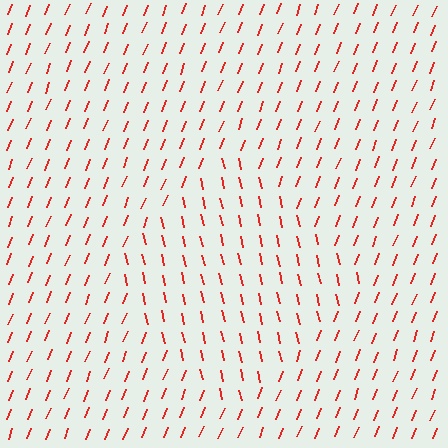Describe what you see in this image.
The image is filled with small red line segments. A diamond region in the image has lines oriented differently from the surrounding lines, creating a visible texture boundary.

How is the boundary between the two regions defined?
The boundary is defined purely by a change in line orientation (approximately 34 degrees difference). All lines are the same color and thickness.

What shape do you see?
I see a diamond.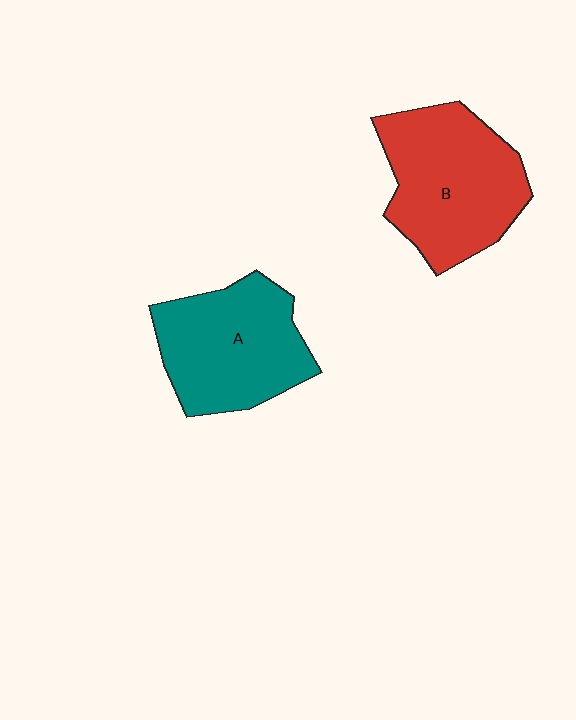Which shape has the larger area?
Shape B (red).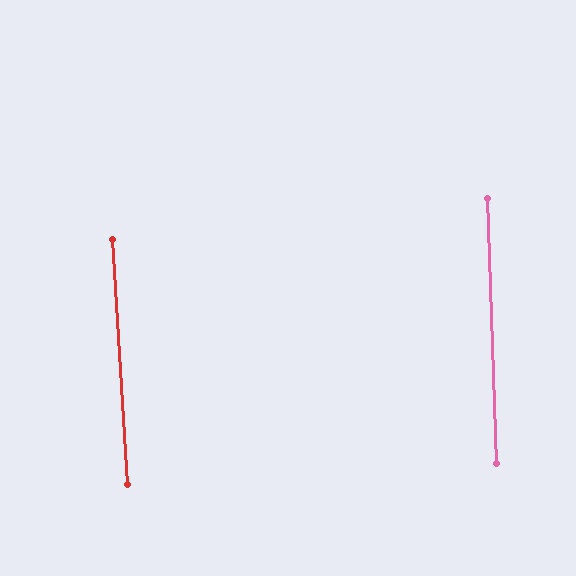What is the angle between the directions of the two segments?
Approximately 2 degrees.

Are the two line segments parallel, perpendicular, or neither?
Parallel — their directions differ by only 1.6°.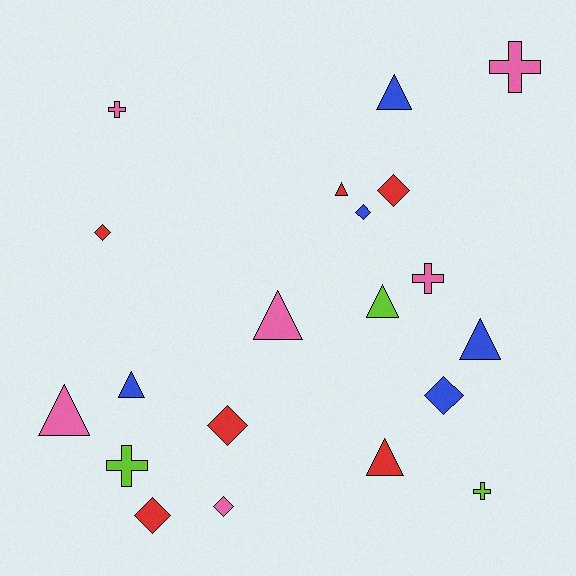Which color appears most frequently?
Pink, with 6 objects.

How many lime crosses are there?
There are 2 lime crosses.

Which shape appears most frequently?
Triangle, with 8 objects.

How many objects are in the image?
There are 20 objects.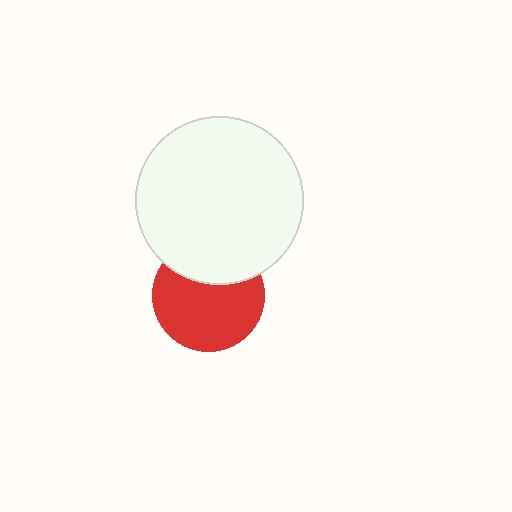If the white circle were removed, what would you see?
You would see the complete red circle.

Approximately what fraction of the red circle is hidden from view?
Roughly 31% of the red circle is hidden behind the white circle.